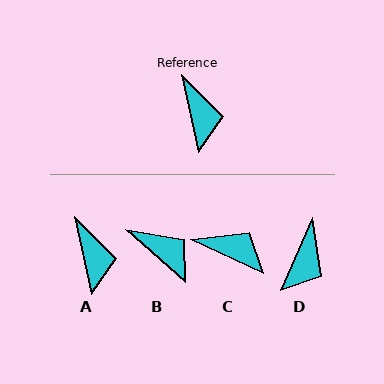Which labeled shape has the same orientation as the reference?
A.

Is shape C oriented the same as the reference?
No, it is off by about 52 degrees.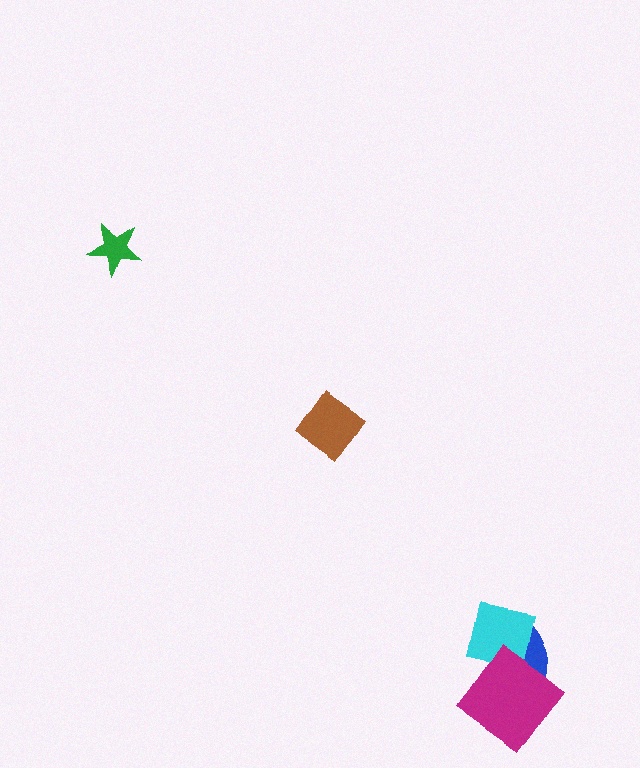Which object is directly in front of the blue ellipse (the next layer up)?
The cyan square is directly in front of the blue ellipse.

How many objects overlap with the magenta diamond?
2 objects overlap with the magenta diamond.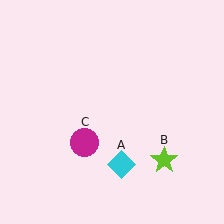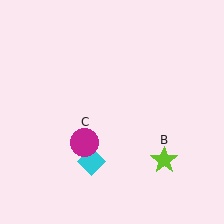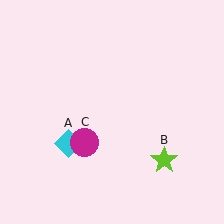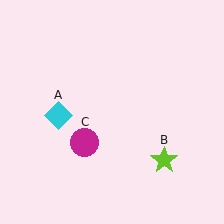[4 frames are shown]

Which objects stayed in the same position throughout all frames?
Lime star (object B) and magenta circle (object C) remained stationary.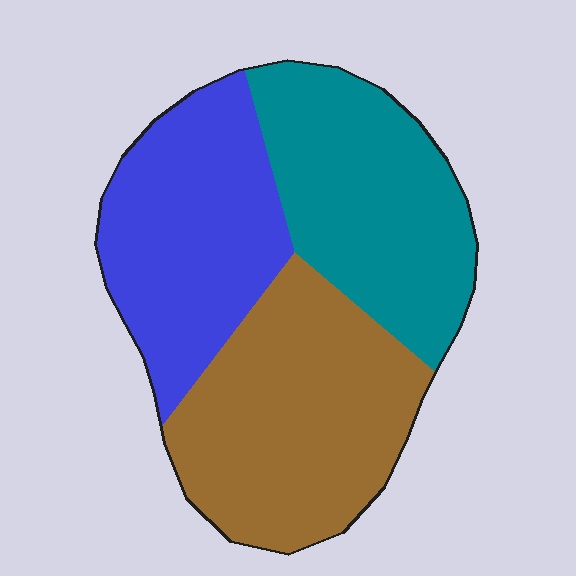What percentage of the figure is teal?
Teal covers around 30% of the figure.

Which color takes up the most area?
Brown, at roughly 35%.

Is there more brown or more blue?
Brown.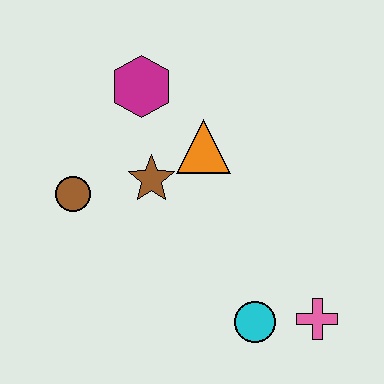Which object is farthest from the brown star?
The pink cross is farthest from the brown star.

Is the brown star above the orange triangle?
No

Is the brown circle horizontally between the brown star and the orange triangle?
No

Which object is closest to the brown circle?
The brown star is closest to the brown circle.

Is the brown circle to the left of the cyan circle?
Yes